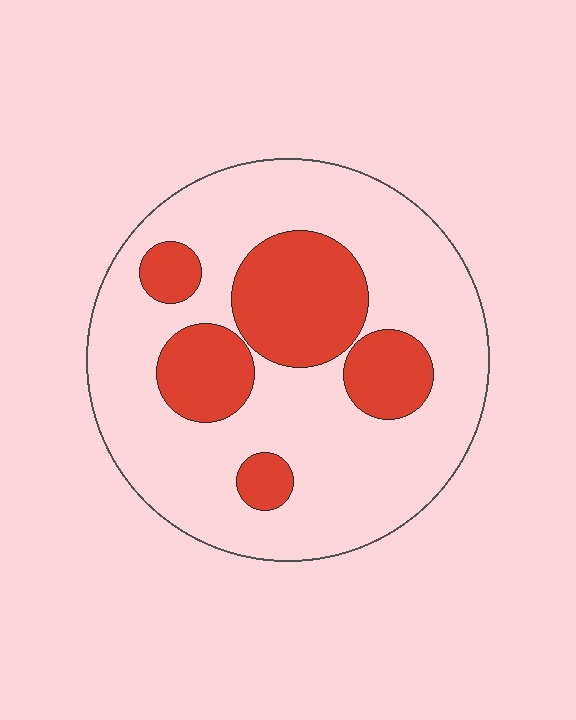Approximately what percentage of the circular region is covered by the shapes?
Approximately 25%.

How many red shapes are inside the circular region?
5.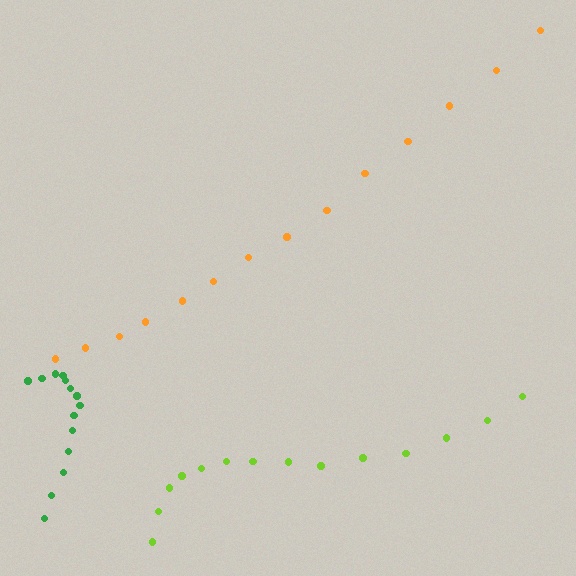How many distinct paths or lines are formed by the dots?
There are 3 distinct paths.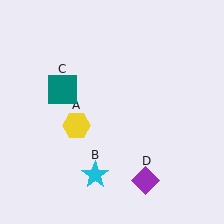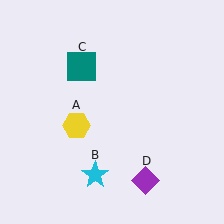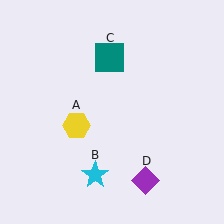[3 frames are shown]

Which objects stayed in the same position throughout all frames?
Yellow hexagon (object A) and cyan star (object B) and purple diamond (object D) remained stationary.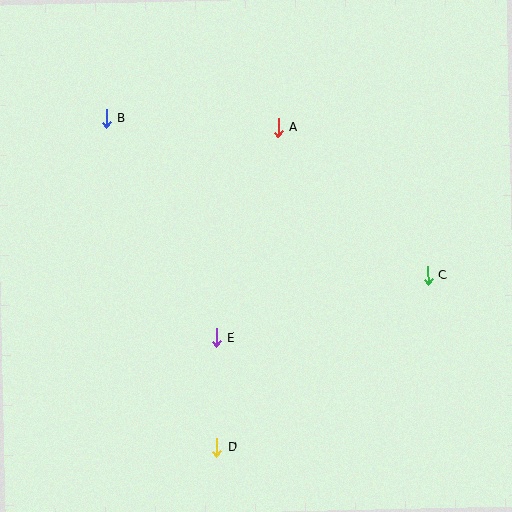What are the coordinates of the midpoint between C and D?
The midpoint between C and D is at (322, 361).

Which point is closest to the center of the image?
Point E at (216, 337) is closest to the center.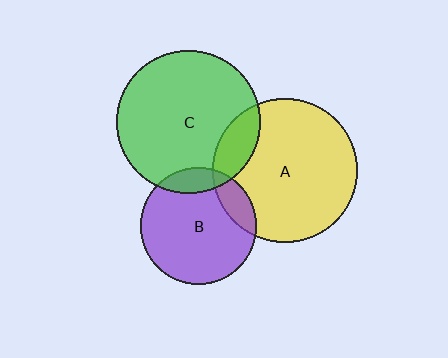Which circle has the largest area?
Circle A (yellow).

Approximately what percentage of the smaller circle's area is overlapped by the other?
Approximately 15%.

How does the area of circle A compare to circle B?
Approximately 1.5 times.